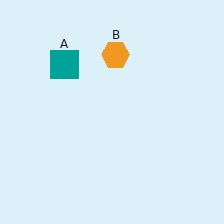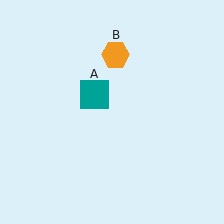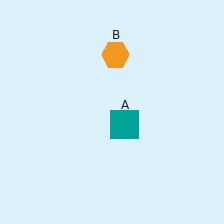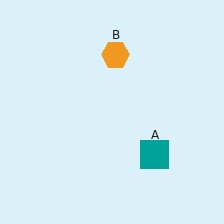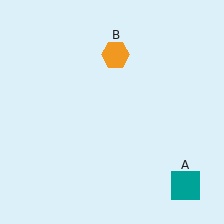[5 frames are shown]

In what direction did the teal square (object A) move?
The teal square (object A) moved down and to the right.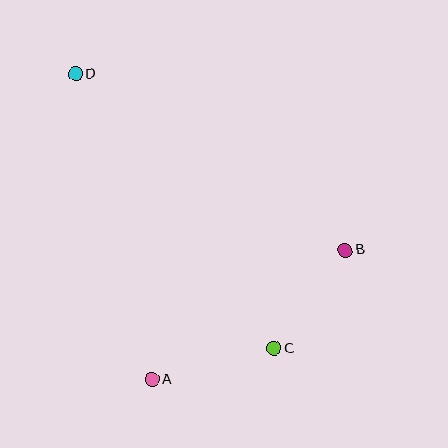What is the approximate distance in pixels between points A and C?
The distance between A and C is approximately 126 pixels.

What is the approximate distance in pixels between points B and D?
The distance between B and D is approximately 322 pixels.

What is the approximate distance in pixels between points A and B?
The distance between A and B is approximately 233 pixels.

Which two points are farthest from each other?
Points C and D are farthest from each other.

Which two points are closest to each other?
Points B and C are closest to each other.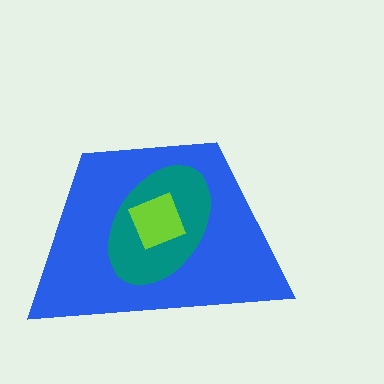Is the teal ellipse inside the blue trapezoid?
Yes.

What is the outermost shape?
The blue trapezoid.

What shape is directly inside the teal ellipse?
The lime square.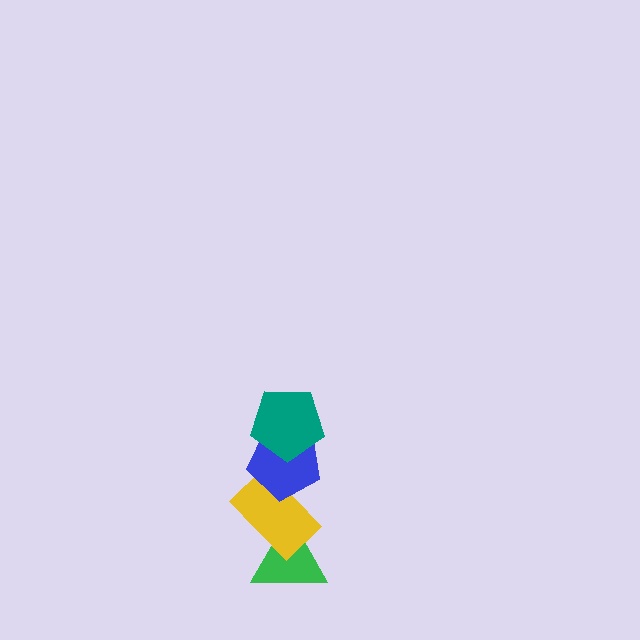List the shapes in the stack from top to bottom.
From top to bottom: the teal pentagon, the blue pentagon, the yellow rectangle, the green triangle.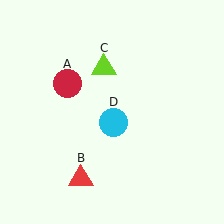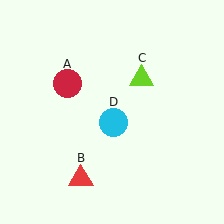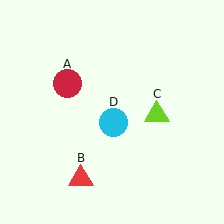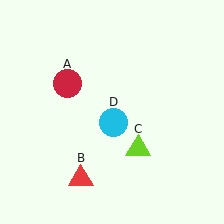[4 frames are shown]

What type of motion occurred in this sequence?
The lime triangle (object C) rotated clockwise around the center of the scene.